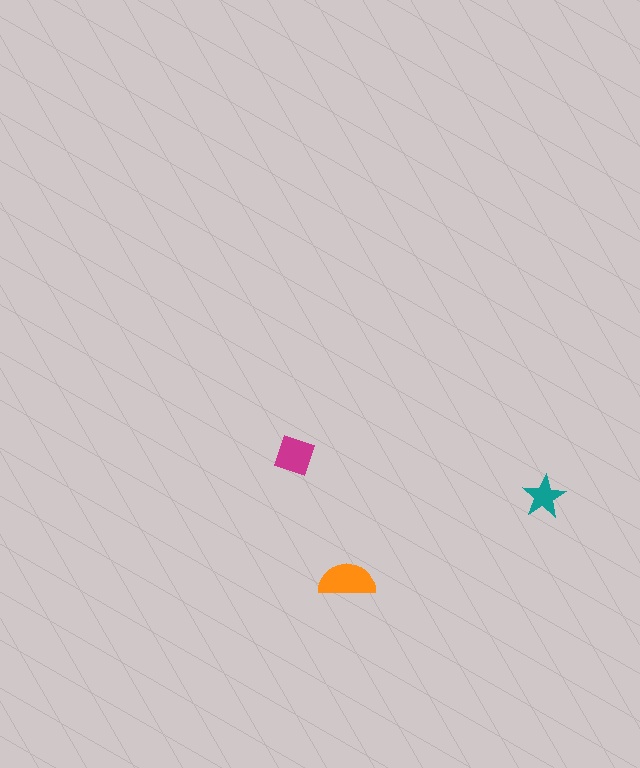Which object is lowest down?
The orange semicircle is bottommost.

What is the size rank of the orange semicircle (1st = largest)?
1st.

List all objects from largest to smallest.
The orange semicircle, the magenta square, the teal star.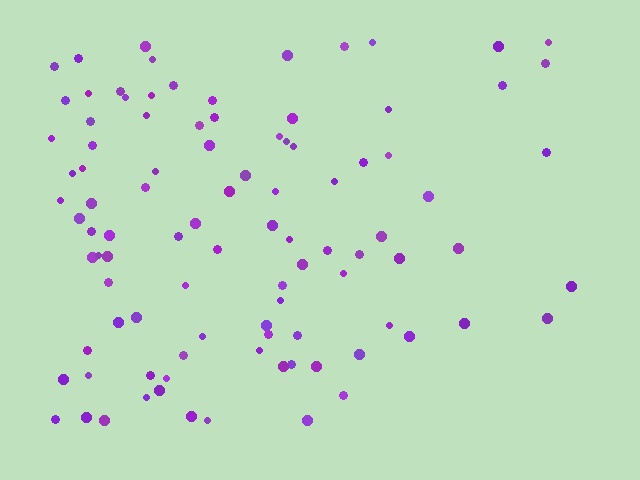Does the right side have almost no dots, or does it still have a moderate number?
Still a moderate number, just noticeably fewer than the left.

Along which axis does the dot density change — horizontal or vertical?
Horizontal.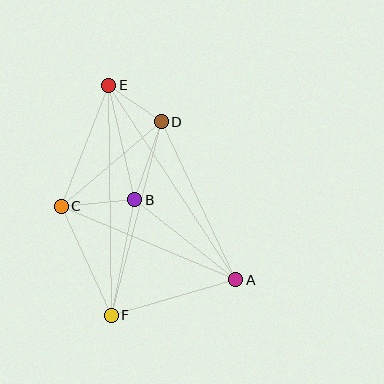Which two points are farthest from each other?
Points A and E are farthest from each other.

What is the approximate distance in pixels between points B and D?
The distance between B and D is approximately 83 pixels.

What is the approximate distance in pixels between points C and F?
The distance between C and F is approximately 120 pixels.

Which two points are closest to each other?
Points D and E are closest to each other.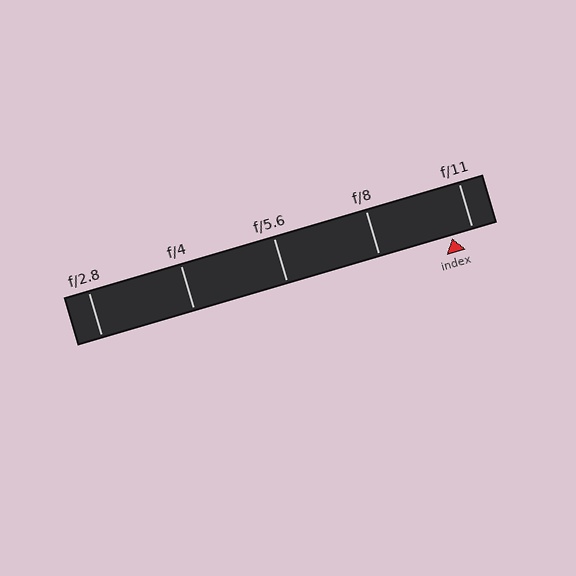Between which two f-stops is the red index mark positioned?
The index mark is between f/8 and f/11.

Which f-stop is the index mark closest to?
The index mark is closest to f/11.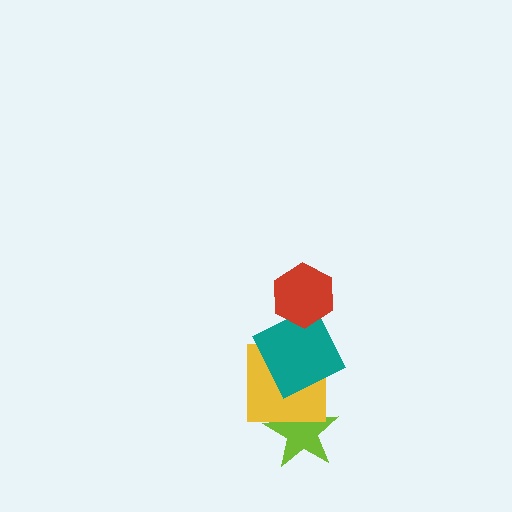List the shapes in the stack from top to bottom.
From top to bottom: the red hexagon, the teal square, the yellow square, the lime star.